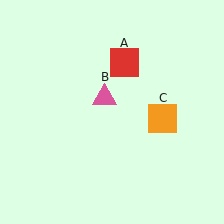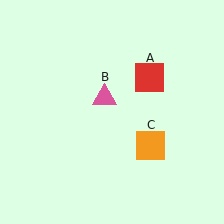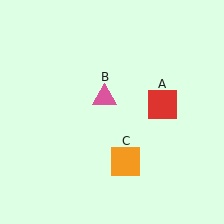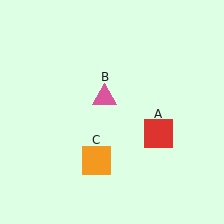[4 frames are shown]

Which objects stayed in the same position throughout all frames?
Pink triangle (object B) remained stationary.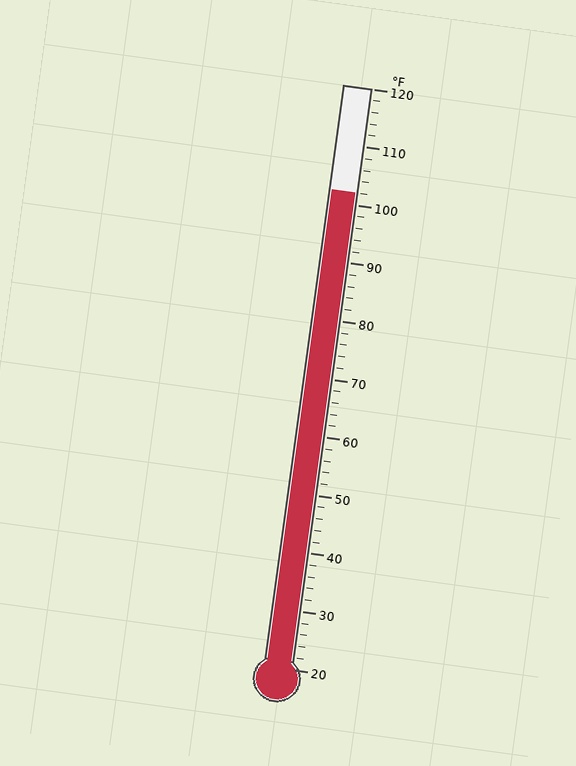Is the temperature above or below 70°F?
The temperature is above 70°F.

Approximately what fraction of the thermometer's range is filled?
The thermometer is filled to approximately 80% of its range.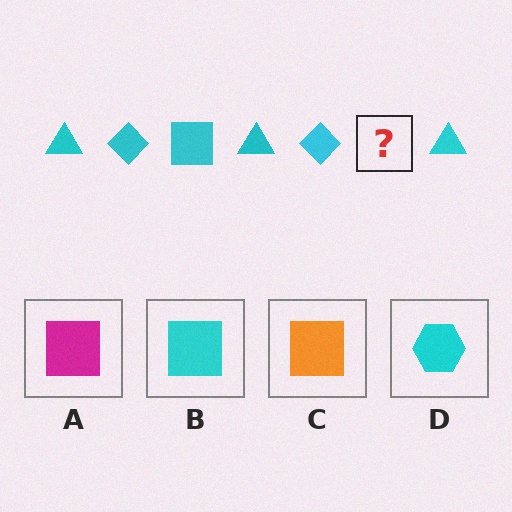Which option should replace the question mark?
Option B.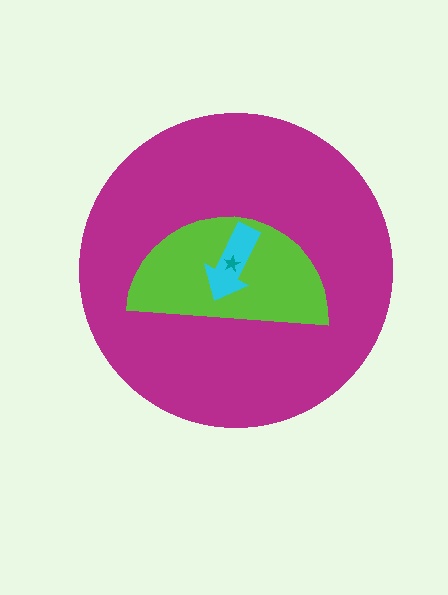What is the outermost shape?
The magenta circle.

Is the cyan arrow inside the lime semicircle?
Yes.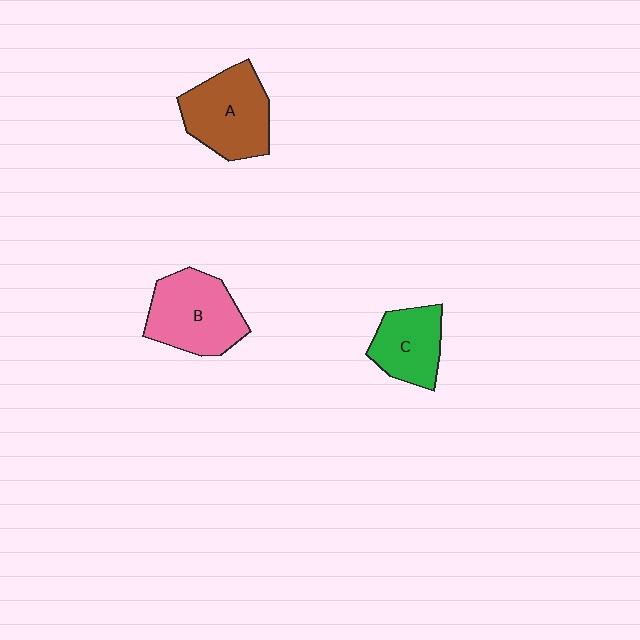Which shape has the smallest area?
Shape C (green).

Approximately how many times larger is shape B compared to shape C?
Approximately 1.4 times.